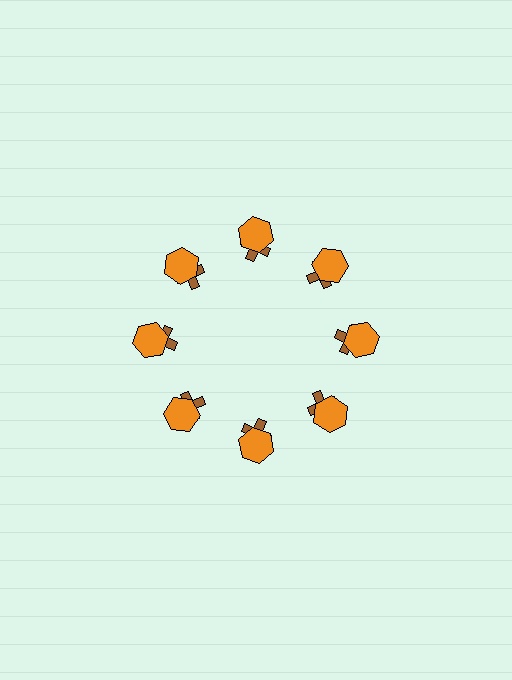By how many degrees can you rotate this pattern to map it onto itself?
The pattern maps onto itself every 45 degrees of rotation.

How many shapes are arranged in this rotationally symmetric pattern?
There are 16 shapes, arranged in 8 groups of 2.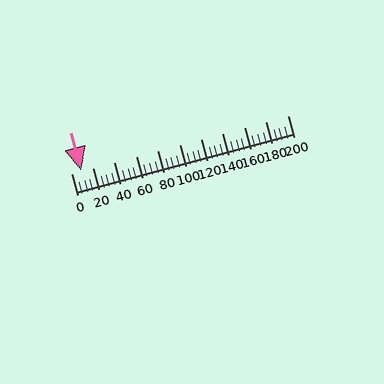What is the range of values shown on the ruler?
The ruler shows values from 0 to 200.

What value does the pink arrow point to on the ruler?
The pink arrow points to approximately 10.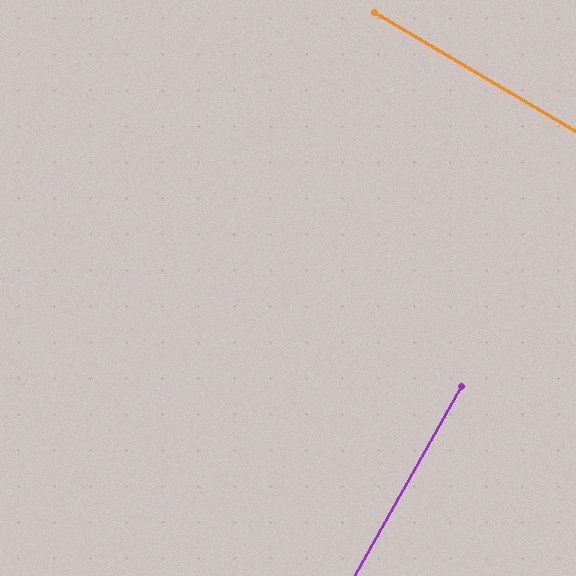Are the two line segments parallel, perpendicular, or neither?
Perpendicular — they meet at approximately 89°.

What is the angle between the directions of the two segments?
Approximately 89 degrees.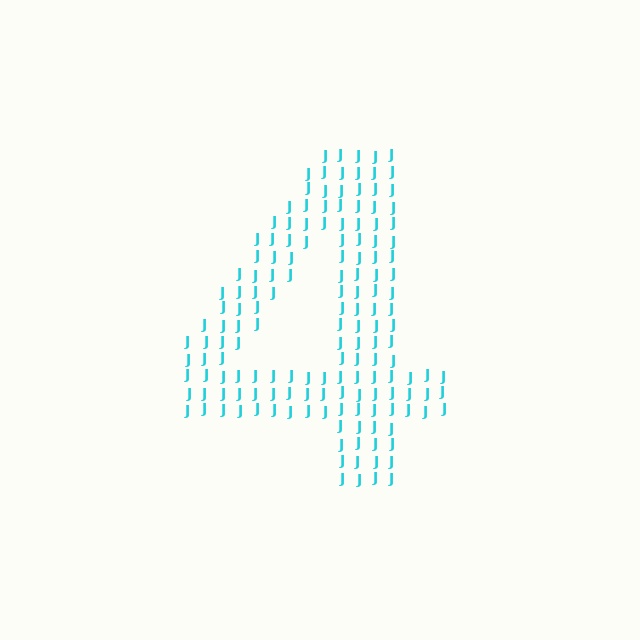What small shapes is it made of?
It is made of small letter J's.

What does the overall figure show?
The overall figure shows the digit 4.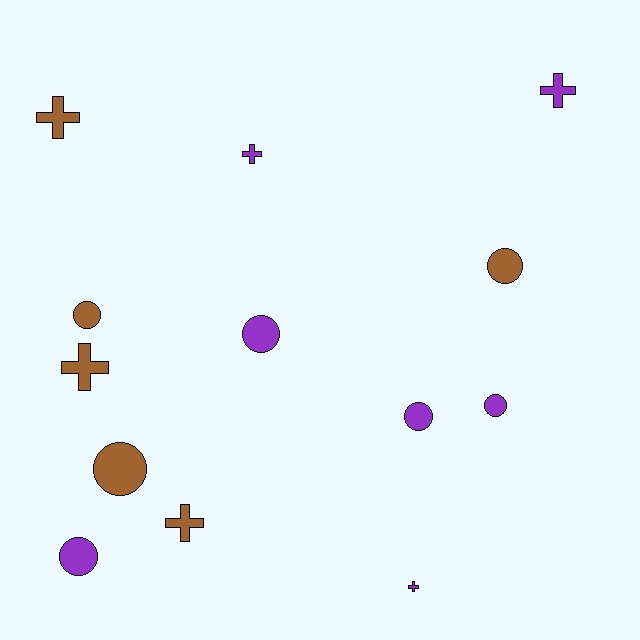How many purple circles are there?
There are 4 purple circles.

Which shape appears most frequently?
Circle, with 7 objects.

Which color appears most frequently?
Purple, with 7 objects.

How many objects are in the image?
There are 13 objects.